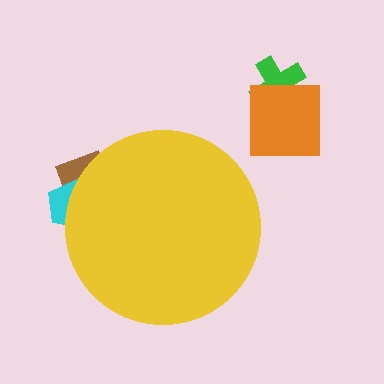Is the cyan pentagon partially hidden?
Yes, the cyan pentagon is partially hidden behind the yellow circle.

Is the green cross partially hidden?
No, the green cross is fully visible.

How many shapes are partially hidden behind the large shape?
2 shapes are partially hidden.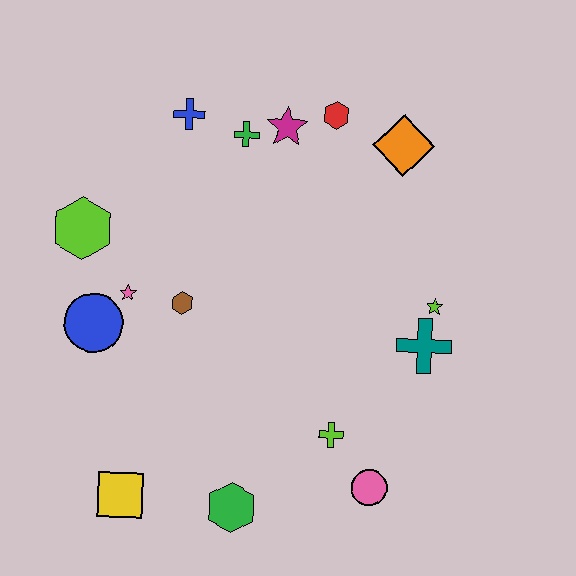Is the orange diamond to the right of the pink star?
Yes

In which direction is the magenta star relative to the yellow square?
The magenta star is above the yellow square.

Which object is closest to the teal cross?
The lime star is closest to the teal cross.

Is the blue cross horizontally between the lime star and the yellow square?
Yes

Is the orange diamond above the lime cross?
Yes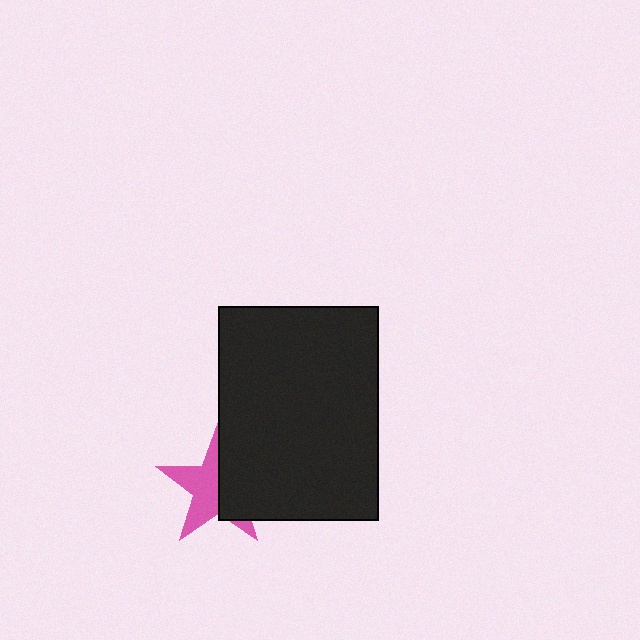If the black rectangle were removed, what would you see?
You would see the complete pink star.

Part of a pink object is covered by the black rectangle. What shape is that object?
It is a star.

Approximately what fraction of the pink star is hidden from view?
Roughly 47% of the pink star is hidden behind the black rectangle.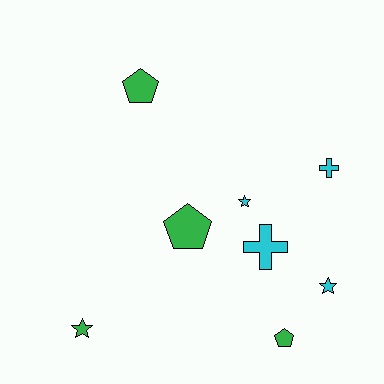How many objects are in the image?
There are 8 objects.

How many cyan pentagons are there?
There are no cyan pentagons.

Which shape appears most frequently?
Star, with 3 objects.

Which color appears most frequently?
Green, with 4 objects.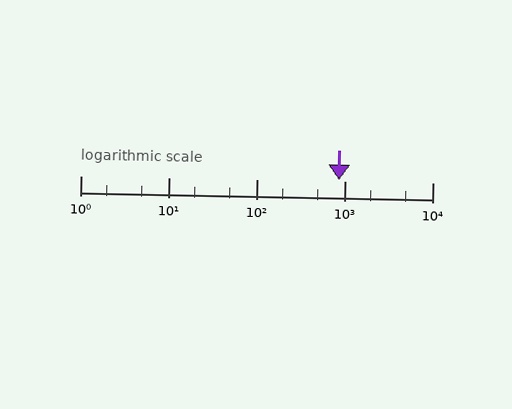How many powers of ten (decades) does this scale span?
The scale spans 4 decades, from 1 to 10000.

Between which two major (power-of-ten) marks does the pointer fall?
The pointer is between 100 and 1000.